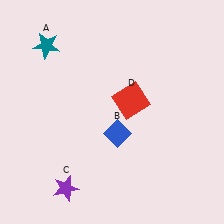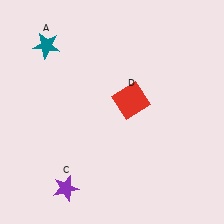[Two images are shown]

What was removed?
The blue diamond (B) was removed in Image 2.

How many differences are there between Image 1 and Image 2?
There is 1 difference between the two images.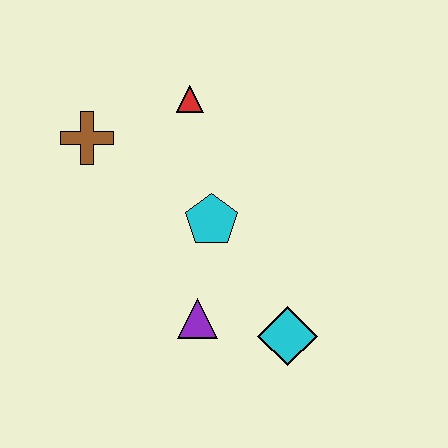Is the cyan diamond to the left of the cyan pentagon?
No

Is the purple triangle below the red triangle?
Yes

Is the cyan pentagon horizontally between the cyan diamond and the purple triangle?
Yes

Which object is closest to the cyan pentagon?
The purple triangle is closest to the cyan pentagon.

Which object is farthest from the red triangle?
The cyan diamond is farthest from the red triangle.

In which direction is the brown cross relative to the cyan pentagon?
The brown cross is to the left of the cyan pentagon.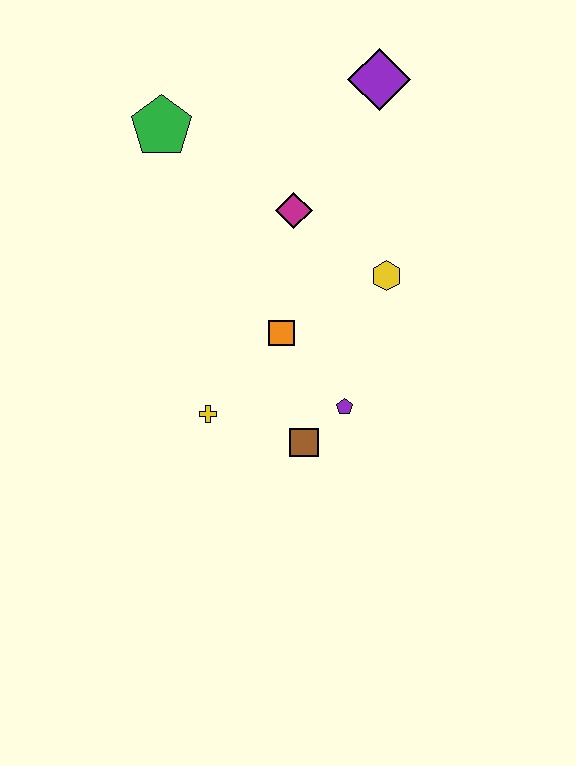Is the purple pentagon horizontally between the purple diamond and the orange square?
Yes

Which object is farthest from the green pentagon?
The brown square is farthest from the green pentagon.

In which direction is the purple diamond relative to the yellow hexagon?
The purple diamond is above the yellow hexagon.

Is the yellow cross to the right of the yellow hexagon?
No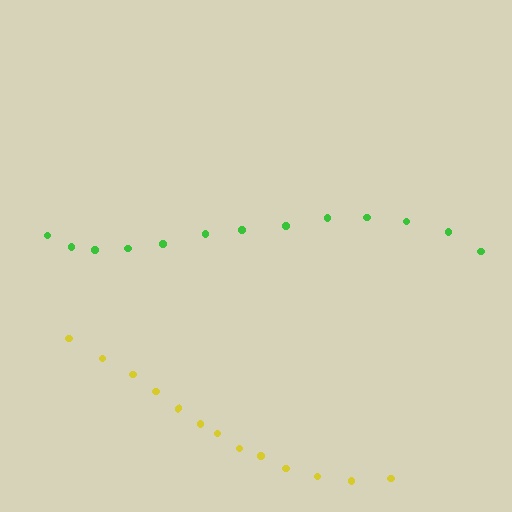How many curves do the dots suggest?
There are 2 distinct paths.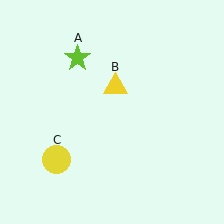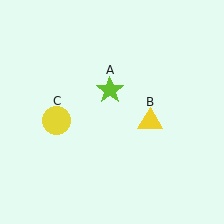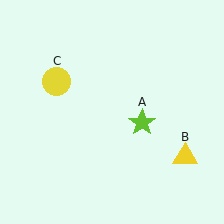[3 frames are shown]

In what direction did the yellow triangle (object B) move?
The yellow triangle (object B) moved down and to the right.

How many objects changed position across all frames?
3 objects changed position: lime star (object A), yellow triangle (object B), yellow circle (object C).